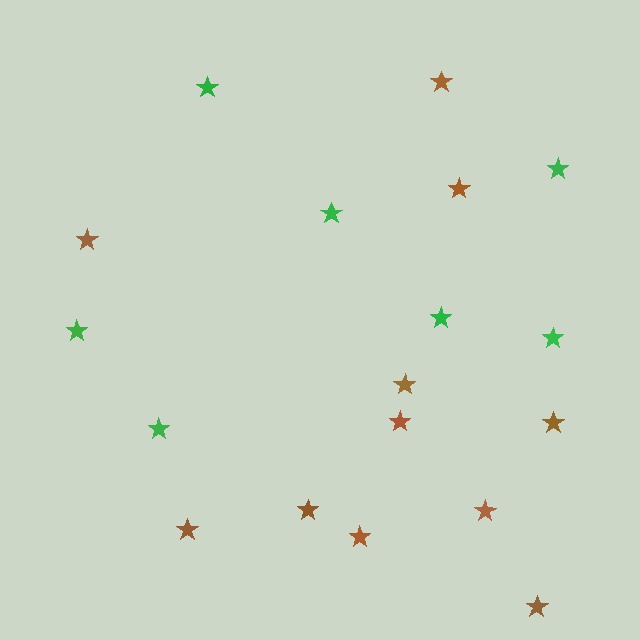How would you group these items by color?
There are 2 groups: one group of brown stars (11) and one group of green stars (7).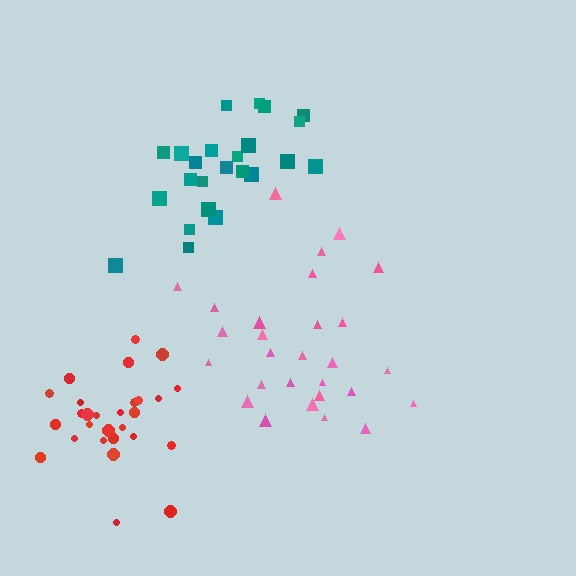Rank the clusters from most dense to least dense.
red, teal, pink.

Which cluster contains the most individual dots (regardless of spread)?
Pink (28).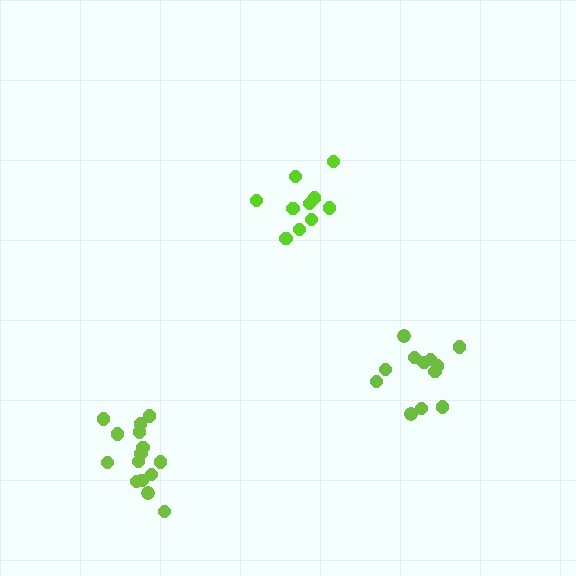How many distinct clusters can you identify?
There are 3 distinct clusters.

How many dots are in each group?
Group 1: 10 dots, Group 2: 12 dots, Group 3: 15 dots (37 total).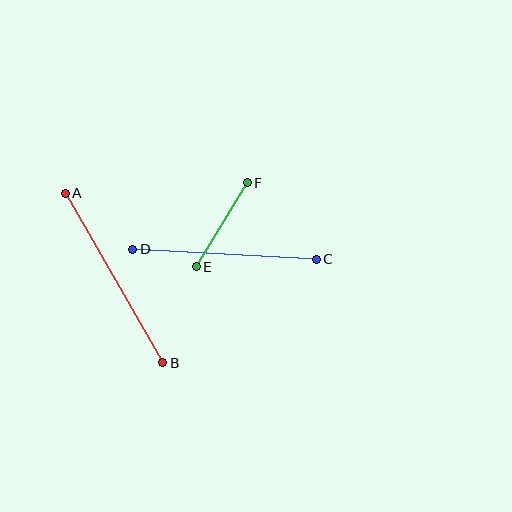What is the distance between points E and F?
The distance is approximately 98 pixels.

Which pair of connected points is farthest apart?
Points A and B are farthest apart.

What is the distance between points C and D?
The distance is approximately 183 pixels.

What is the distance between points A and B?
The distance is approximately 196 pixels.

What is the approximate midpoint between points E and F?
The midpoint is at approximately (222, 225) pixels.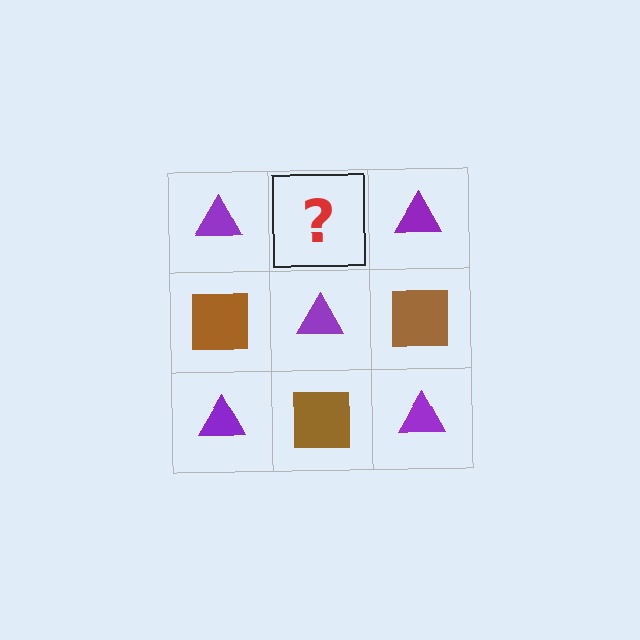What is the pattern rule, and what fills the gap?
The rule is that it alternates purple triangle and brown square in a checkerboard pattern. The gap should be filled with a brown square.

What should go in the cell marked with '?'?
The missing cell should contain a brown square.